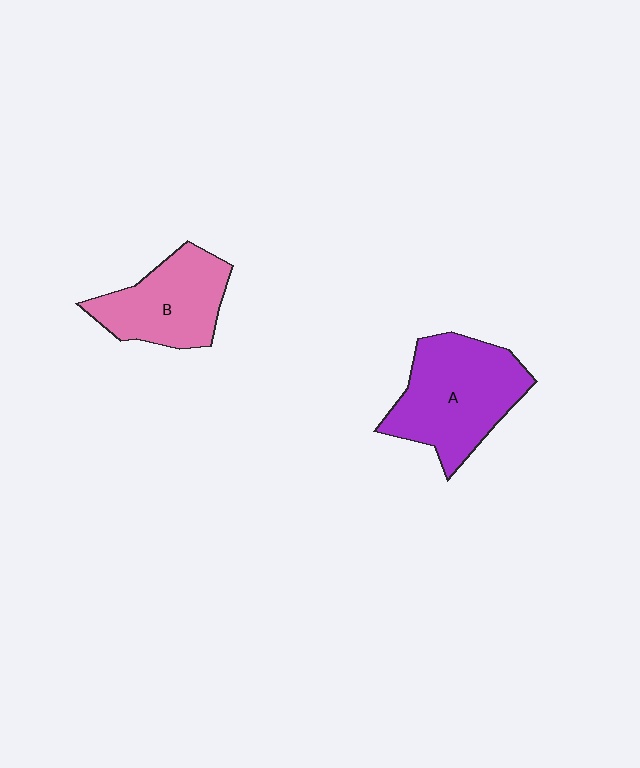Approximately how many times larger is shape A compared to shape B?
Approximately 1.3 times.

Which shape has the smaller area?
Shape B (pink).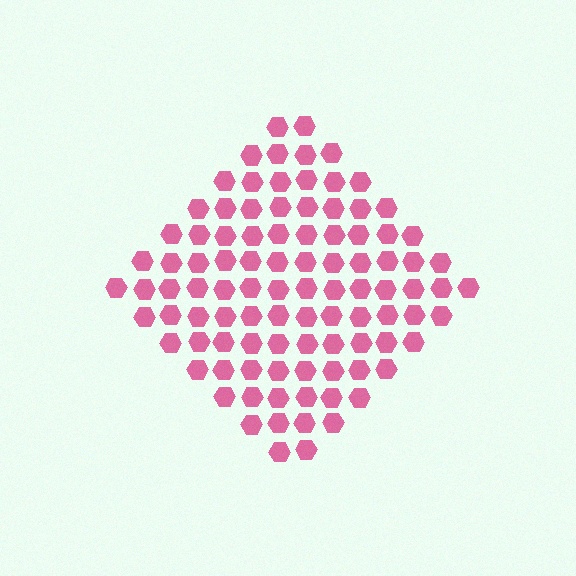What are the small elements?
The small elements are hexagons.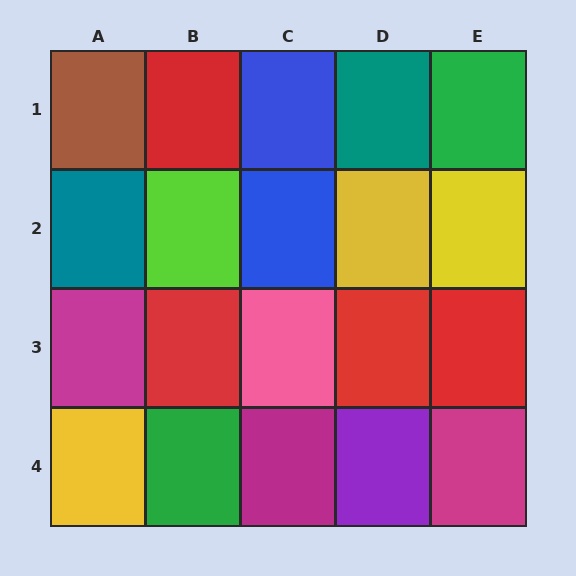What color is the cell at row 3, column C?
Pink.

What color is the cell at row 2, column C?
Blue.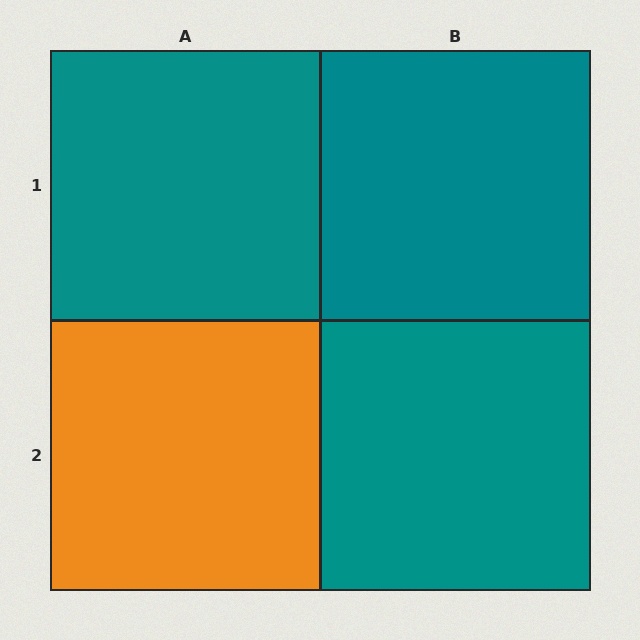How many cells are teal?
3 cells are teal.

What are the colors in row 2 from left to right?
Orange, teal.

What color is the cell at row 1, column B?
Teal.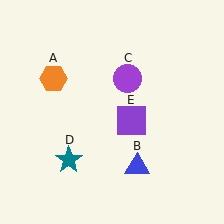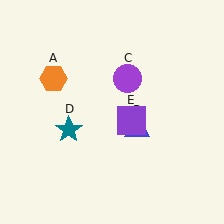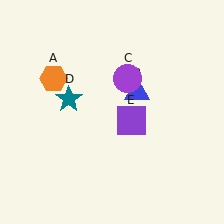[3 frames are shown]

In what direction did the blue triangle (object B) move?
The blue triangle (object B) moved up.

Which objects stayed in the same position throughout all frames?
Orange hexagon (object A) and purple circle (object C) and purple square (object E) remained stationary.